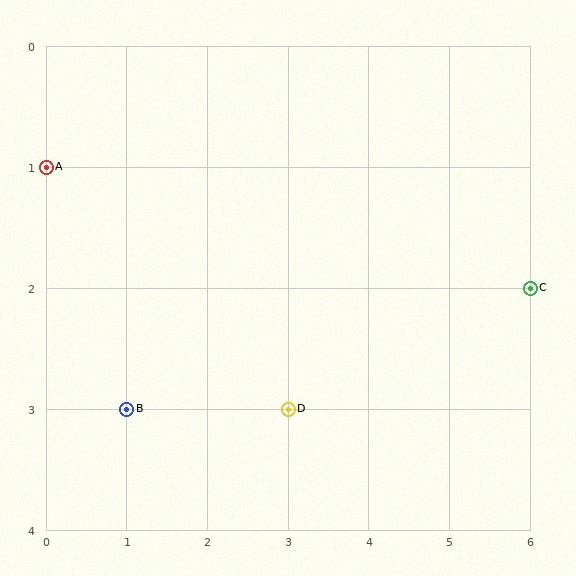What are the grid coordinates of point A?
Point A is at grid coordinates (0, 1).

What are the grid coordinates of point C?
Point C is at grid coordinates (6, 2).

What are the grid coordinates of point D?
Point D is at grid coordinates (3, 3).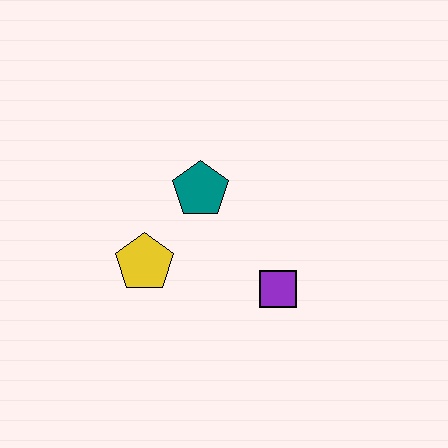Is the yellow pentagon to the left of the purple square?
Yes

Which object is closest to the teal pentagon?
The yellow pentagon is closest to the teal pentagon.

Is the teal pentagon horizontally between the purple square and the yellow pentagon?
Yes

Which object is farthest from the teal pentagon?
The purple square is farthest from the teal pentagon.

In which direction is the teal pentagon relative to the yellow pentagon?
The teal pentagon is above the yellow pentagon.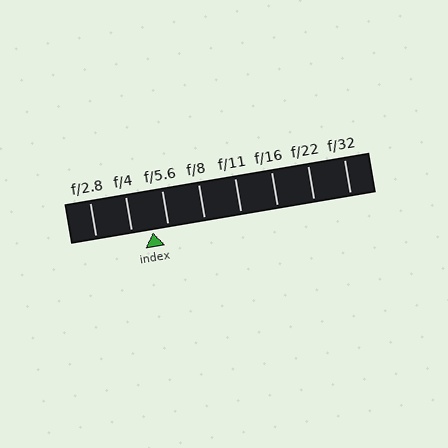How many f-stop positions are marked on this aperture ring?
There are 8 f-stop positions marked.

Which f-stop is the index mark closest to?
The index mark is closest to f/5.6.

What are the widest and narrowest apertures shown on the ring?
The widest aperture shown is f/2.8 and the narrowest is f/32.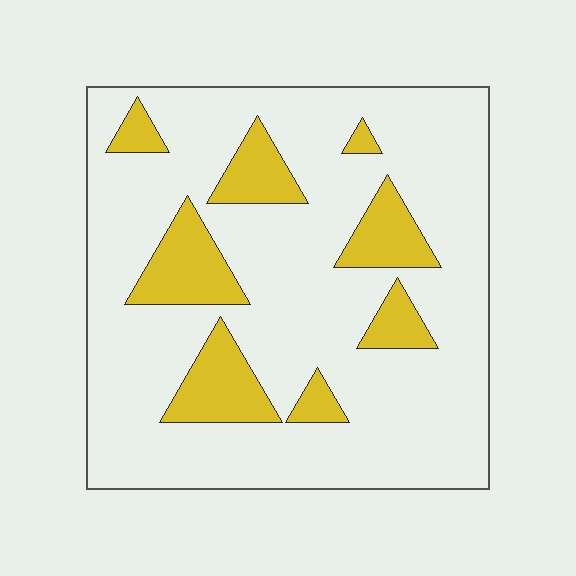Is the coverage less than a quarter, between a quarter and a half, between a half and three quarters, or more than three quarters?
Less than a quarter.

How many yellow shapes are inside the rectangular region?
8.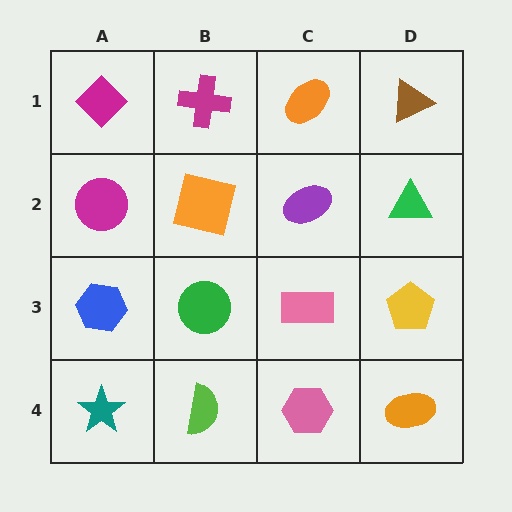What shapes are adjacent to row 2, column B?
A magenta cross (row 1, column B), a green circle (row 3, column B), a magenta circle (row 2, column A), a purple ellipse (row 2, column C).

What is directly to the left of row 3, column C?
A green circle.